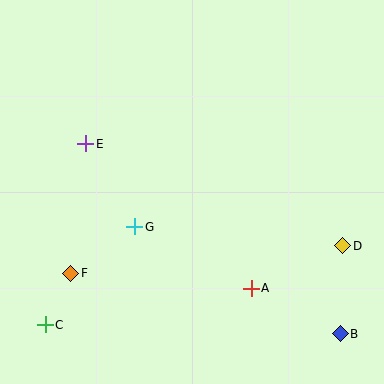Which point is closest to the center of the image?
Point G at (135, 227) is closest to the center.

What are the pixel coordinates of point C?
Point C is at (45, 325).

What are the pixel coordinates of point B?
Point B is at (340, 334).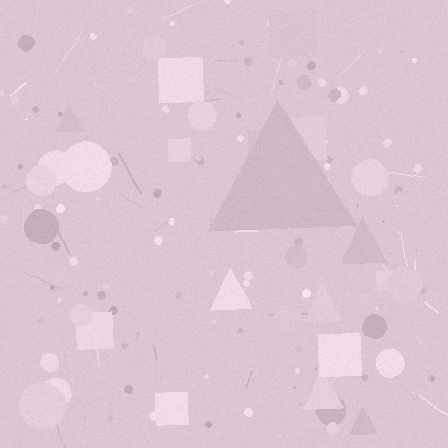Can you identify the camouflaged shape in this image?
The camouflaged shape is a triangle.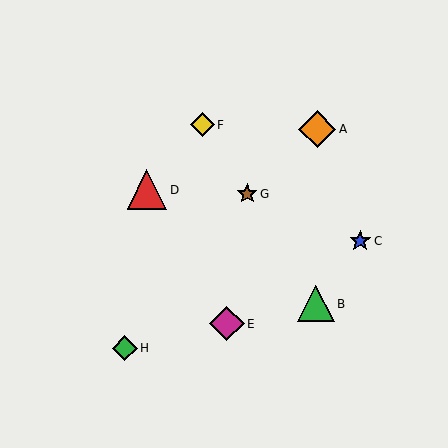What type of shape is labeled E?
Shape E is a magenta diamond.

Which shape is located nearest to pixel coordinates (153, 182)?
The red triangle (labeled D) at (147, 190) is nearest to that location.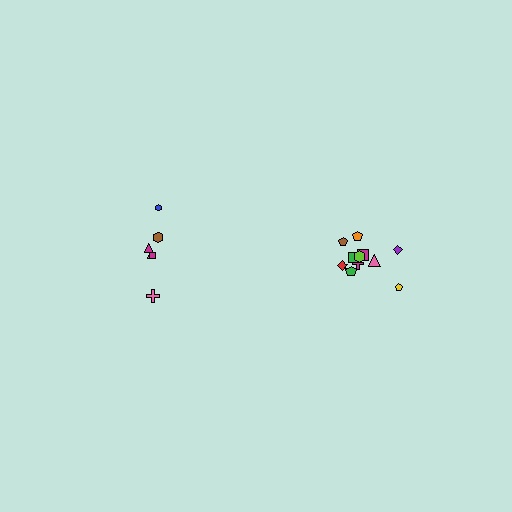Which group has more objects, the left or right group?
The right group.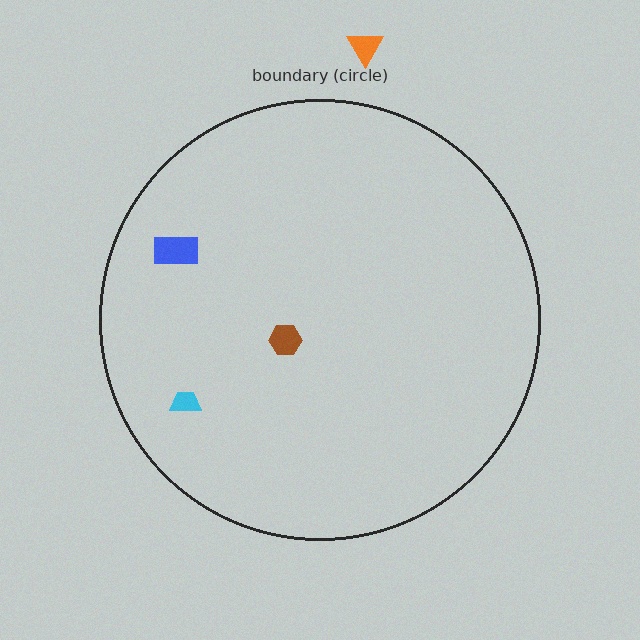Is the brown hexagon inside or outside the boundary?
Inside.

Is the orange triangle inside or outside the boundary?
Outside.